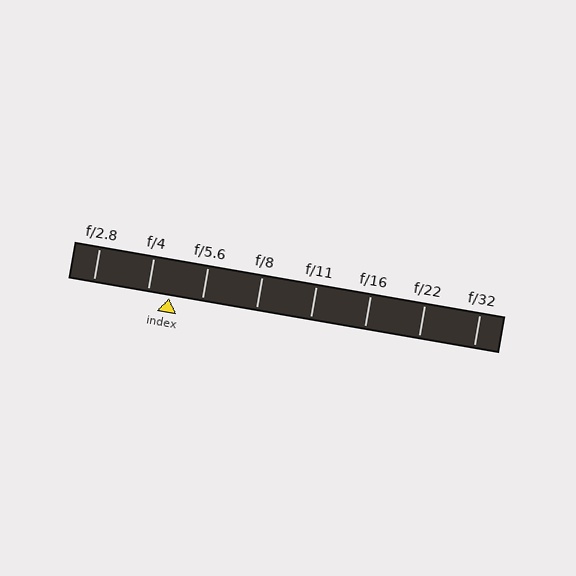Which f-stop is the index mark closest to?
The index mark is closest to f/4.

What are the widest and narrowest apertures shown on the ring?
The widest aperture shown is f/2.8 and the narrowest is f/32.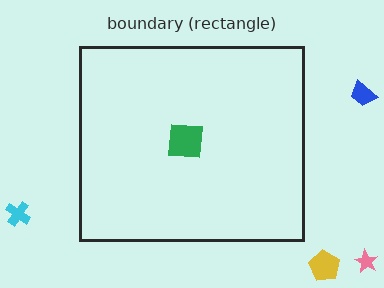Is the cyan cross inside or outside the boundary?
Outside.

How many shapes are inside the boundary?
1 inside, 4 outside.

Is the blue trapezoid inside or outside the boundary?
Outside.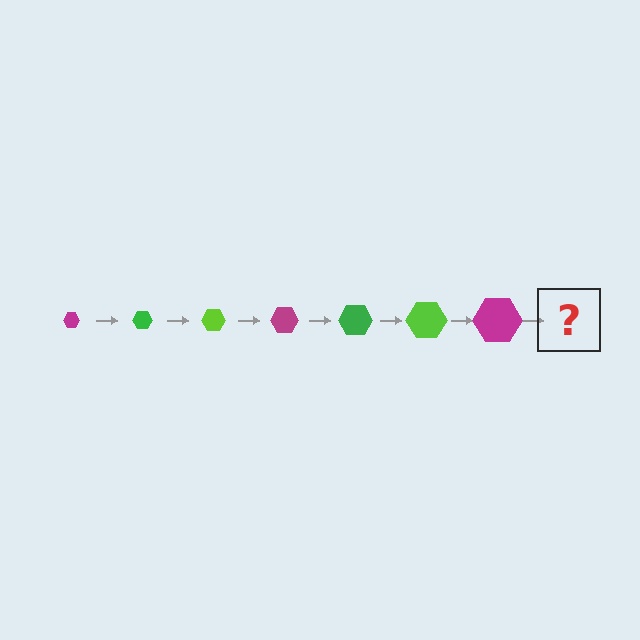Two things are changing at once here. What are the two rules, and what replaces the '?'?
The two rules are that the hexagon grows larger each step and the color cycles through magenta, green, and lime. The '?' should be a green hexagon, larger than the previous one.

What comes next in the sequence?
The next element should be a green hexagon, larger than the previous one.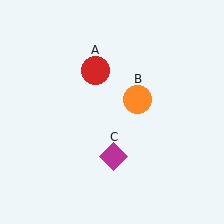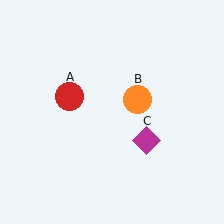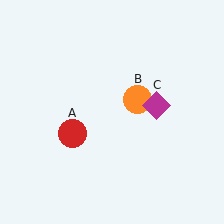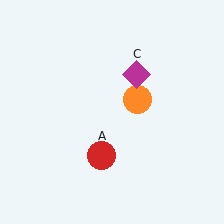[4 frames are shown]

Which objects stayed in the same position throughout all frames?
Orange circle (object B) remained stationary.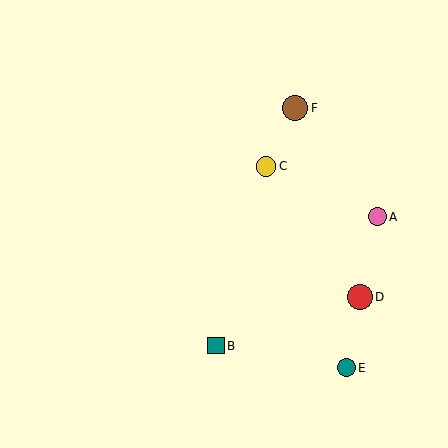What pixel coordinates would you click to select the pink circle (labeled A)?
Click at (377, 217) to select the pink circle A.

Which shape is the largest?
The brown circle (labeled F) is the largest.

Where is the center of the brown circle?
The center of the brown circle is at (295, 108).